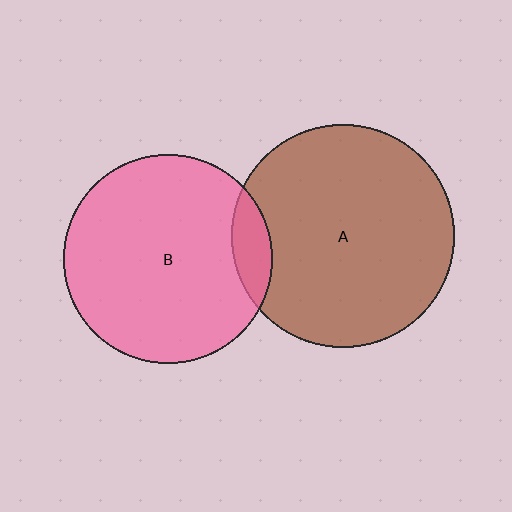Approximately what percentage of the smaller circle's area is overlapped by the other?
Approximately 10%.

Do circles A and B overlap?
Yes.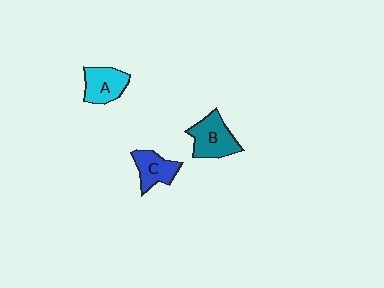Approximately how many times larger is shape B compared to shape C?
Approximately 1.3 times.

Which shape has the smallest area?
Shape C (blue).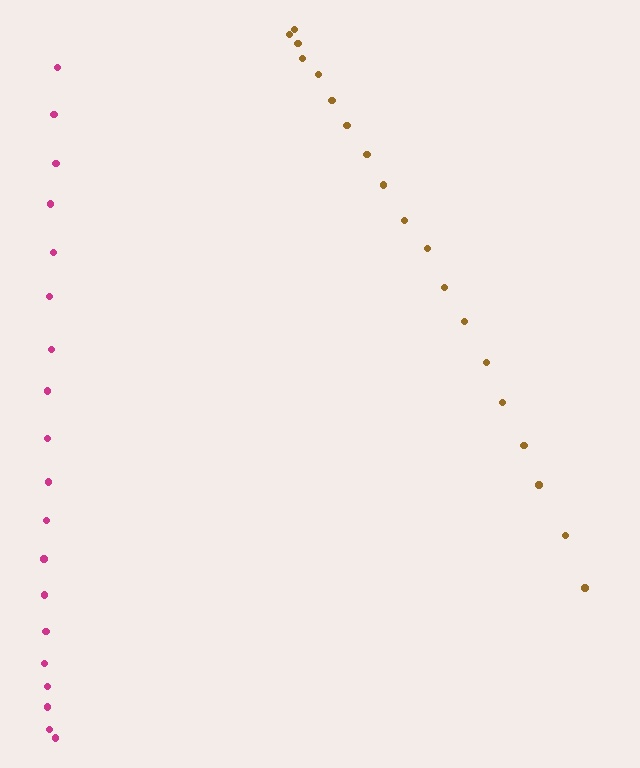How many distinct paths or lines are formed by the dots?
There are 2 distinct paths.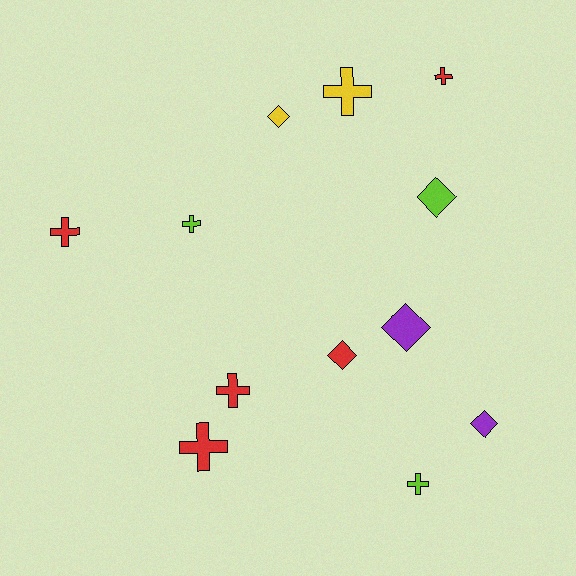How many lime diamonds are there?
There is 1 lime diamond.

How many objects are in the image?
There are 12 objects.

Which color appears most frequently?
Red, with 5 objects.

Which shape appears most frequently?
Cross, with 7 objects.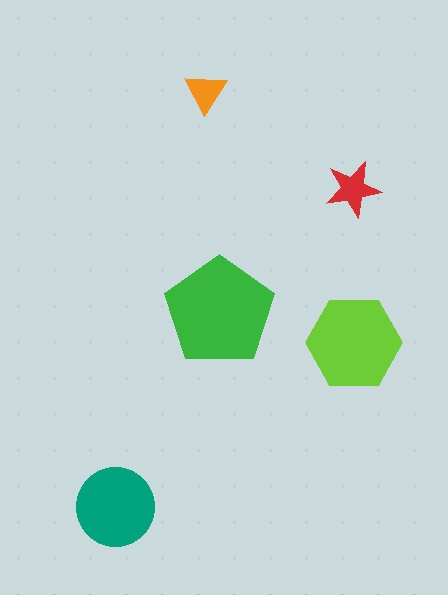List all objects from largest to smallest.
The green pentagon, the lime hexagon, the teal circle, the red star, the orange triangle.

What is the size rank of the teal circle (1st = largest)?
3rd.